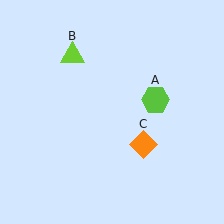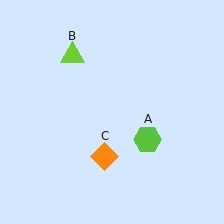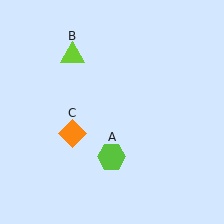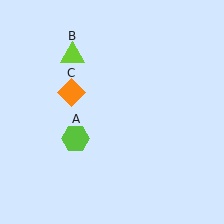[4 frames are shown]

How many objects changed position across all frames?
2 objects changed position: lime hexagon (object A), orange diamond (object C).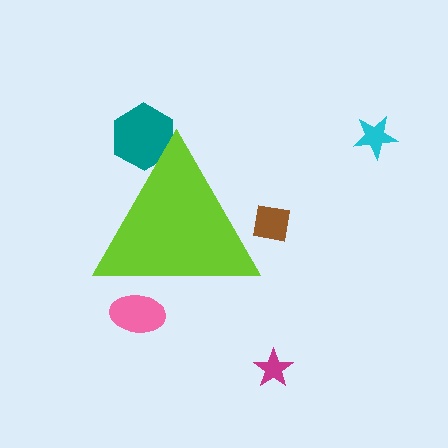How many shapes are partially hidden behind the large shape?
3 shapes are partially hidden.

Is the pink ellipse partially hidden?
Yes, the pink ellipse is partially hidden behind the lime triangle.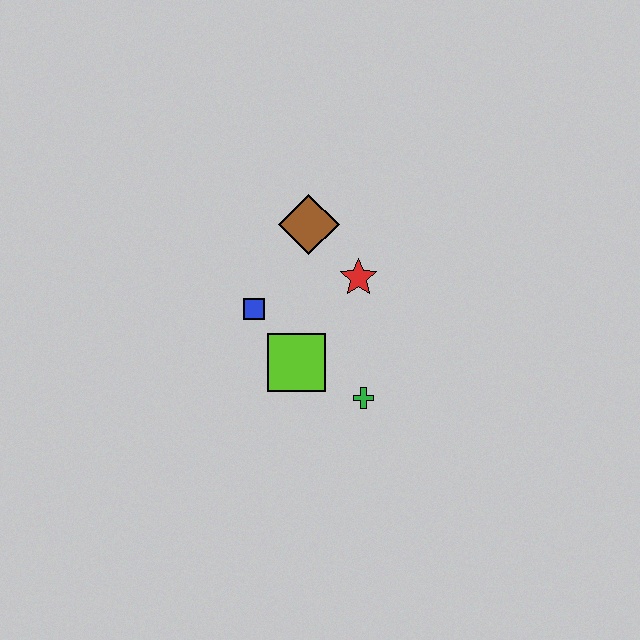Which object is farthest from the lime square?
The brown diamond is farthest from the lime square.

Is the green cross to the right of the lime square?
Yes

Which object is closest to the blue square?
The lime square is closest to the blue square.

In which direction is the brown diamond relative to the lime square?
The brown diamond is above the lime square.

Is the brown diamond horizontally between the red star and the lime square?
Yes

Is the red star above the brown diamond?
No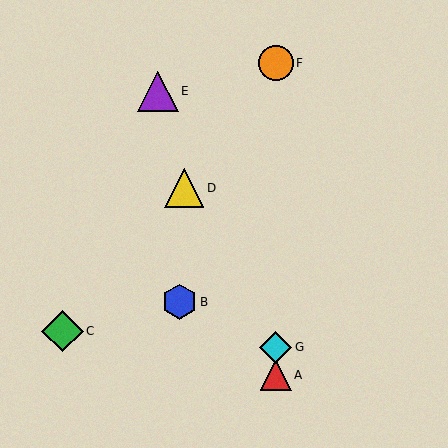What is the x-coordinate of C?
Object C is at x≈62.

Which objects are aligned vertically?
Objects A, F, G are aligned vertically.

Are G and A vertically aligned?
Yes, both are at x≈276.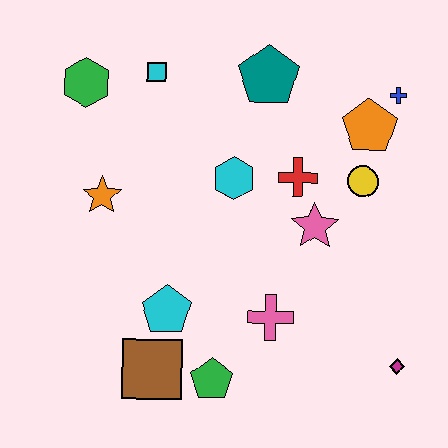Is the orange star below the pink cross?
No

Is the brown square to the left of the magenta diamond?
Yes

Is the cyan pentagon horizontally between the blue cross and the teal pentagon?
No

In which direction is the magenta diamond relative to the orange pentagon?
The magenta diamond is below the orange pentagon.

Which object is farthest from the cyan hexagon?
The magenta diamond is farthest from the cyan hexagon.